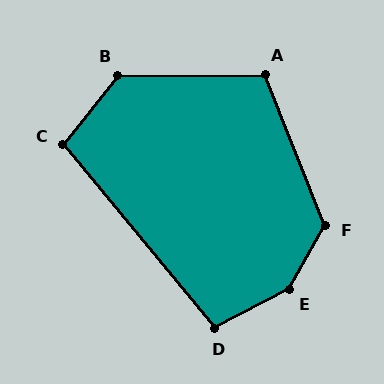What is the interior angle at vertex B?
Approximately 129 degrees (obtuse).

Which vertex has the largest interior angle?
E, at approximately 147 degrees.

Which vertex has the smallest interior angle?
C, at approximately 102 degrees.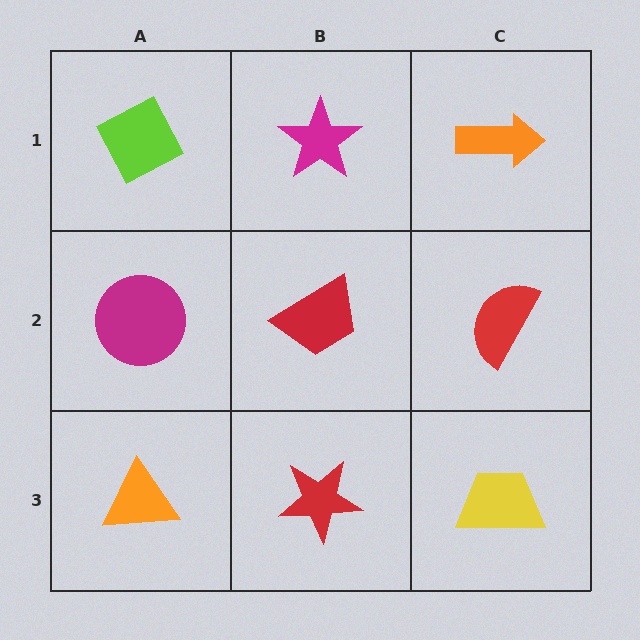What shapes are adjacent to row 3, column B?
A red trapezoid (row 2, column B), an orange triangle (row 3, column A), a yellow trapezoid (row 3, column C).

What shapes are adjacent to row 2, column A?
A lime diamond (row 1, column A), an orange triangle (row 3, column A), a red trapezoid (row 2, column B).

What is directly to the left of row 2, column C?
A red trapezoid.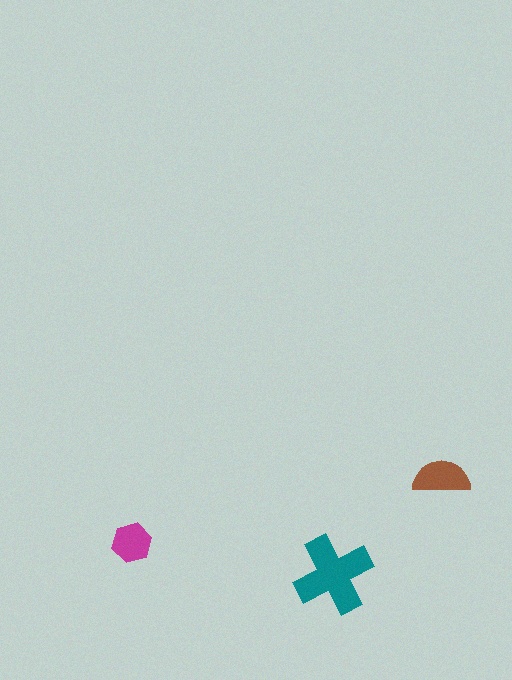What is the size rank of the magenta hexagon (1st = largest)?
3rd.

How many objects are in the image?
There are 3 objects in the image.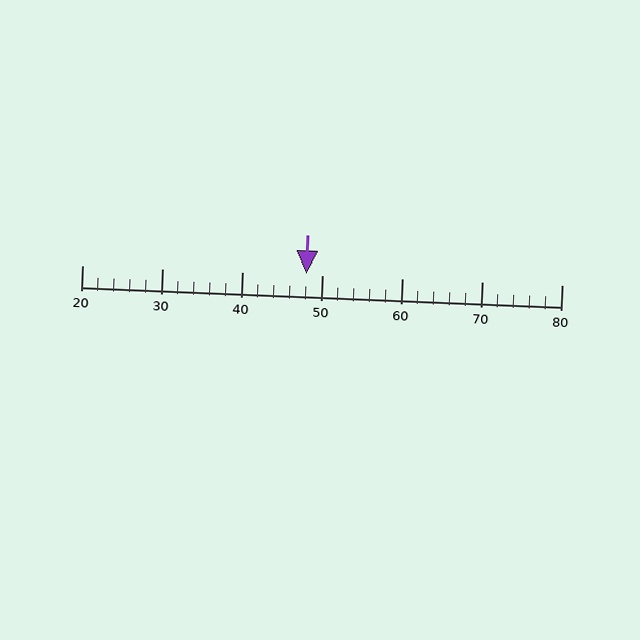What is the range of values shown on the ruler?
The ruler shows values from 20 to 80.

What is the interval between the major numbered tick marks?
The major tick marks are spaced 10 units apart.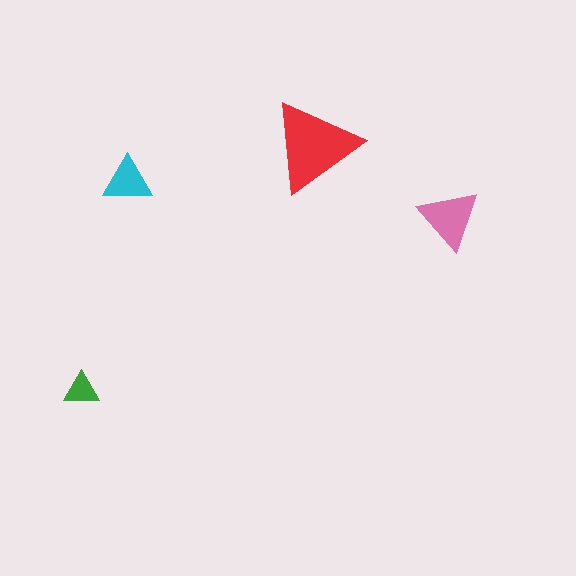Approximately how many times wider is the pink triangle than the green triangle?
About 1.5 times wider.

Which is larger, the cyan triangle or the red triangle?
The red one.